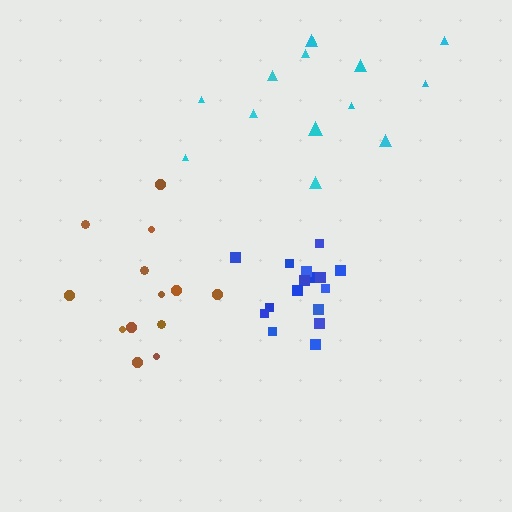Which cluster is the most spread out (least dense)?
Cyan.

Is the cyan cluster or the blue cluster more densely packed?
Blue.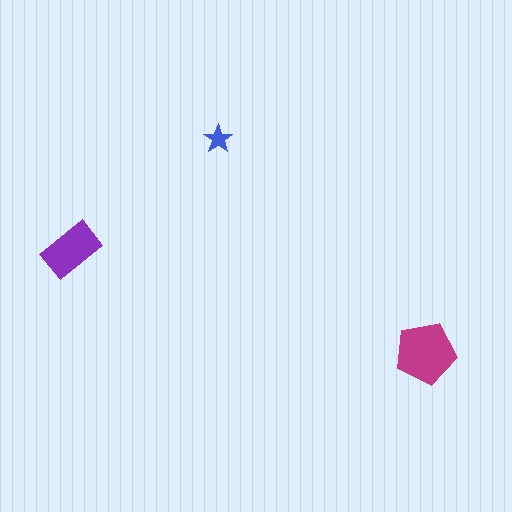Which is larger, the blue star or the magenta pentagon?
The magenta pentagon.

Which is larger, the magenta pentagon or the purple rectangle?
The magenta pentagon.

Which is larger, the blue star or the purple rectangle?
The purple rectangle.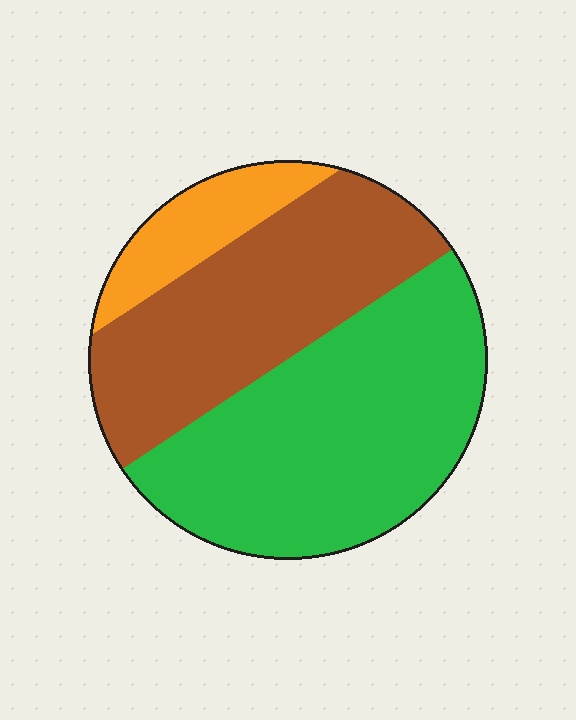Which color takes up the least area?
Orange, at roughly 10%.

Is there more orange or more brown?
Brown.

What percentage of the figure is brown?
Brown takes up about three eighths (3/8) of the figure.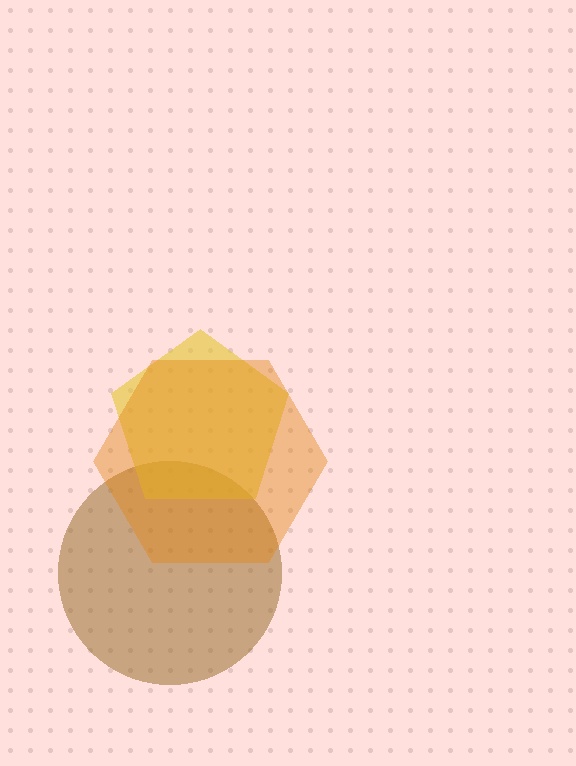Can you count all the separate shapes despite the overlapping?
Yes, there are 3 separate shapes.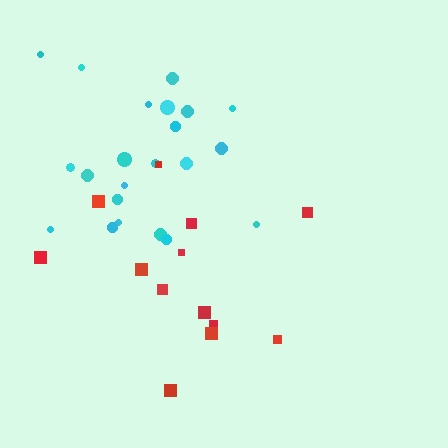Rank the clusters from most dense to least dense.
cyan, red.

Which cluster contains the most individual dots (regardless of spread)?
Cyan (22).